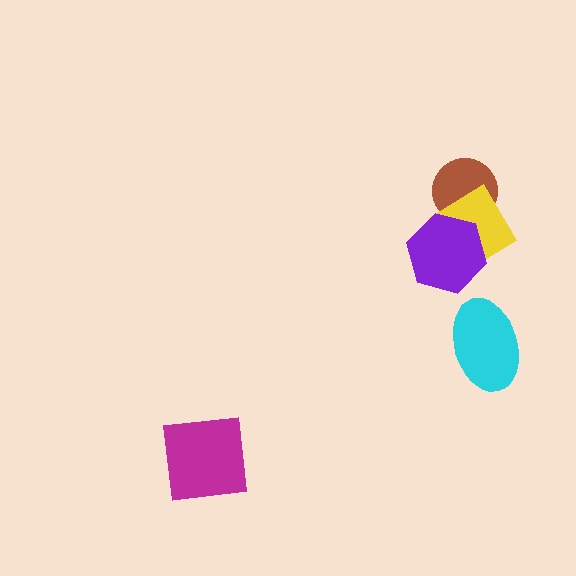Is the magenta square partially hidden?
No, no other shape covers it.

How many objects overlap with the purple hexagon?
2 objects overlap with the purple hexagon.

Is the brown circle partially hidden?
Yes, it is partially covered by another shape.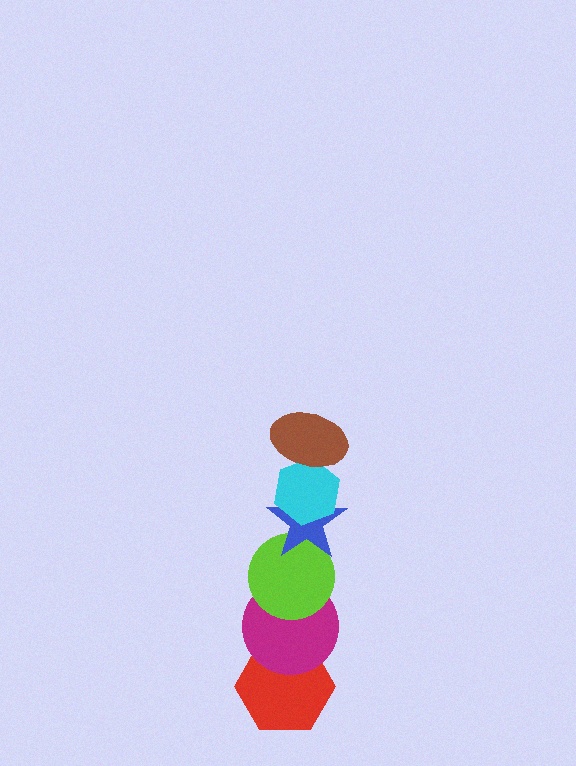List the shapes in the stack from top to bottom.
From top to bottom: the brown ellipse, the cyan hexagon, the blue star, the lime circle, the magenta circle, the red hexagon.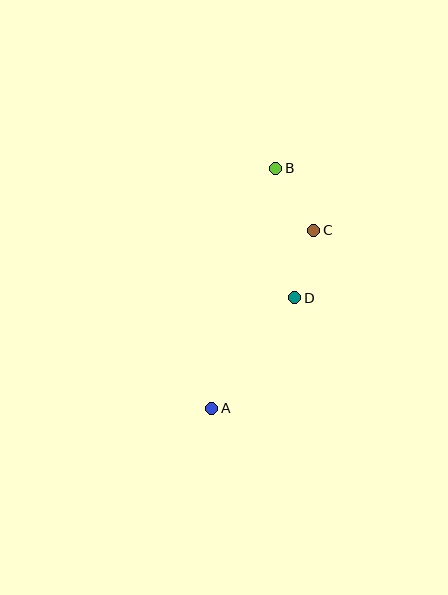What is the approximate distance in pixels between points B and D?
The distance between B and D is approximately 131 pixels.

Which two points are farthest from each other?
Points A and B are farthest from each other.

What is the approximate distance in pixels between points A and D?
The distance between A and D is approximately 138 pixels.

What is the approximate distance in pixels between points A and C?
The distance between A and C is approximately 205 pixels.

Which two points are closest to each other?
Points C and D are closest to each other.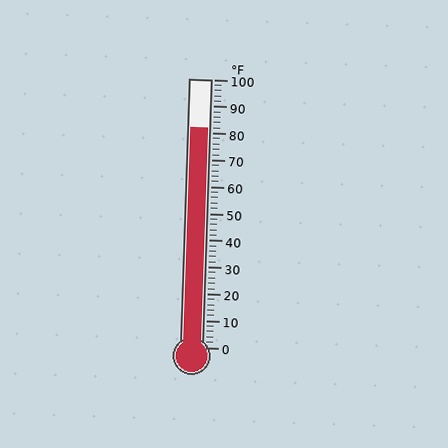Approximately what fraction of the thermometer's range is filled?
The thermometer is filled to approximately 80% of its range.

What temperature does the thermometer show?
The thermometer shows approximately 82°F.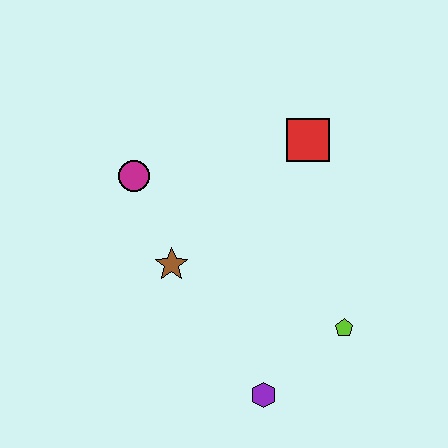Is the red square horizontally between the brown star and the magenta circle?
No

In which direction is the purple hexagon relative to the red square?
The purple hexagon is below the red square.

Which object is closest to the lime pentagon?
The purple hexagon is closest to the lime pentagon.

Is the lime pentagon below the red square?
Yes